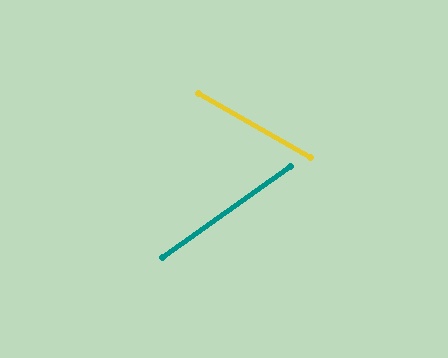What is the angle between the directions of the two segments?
Approximately 65 degrees.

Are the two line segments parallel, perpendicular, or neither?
Neither parallel nor perpendicular — they differ by about 65°.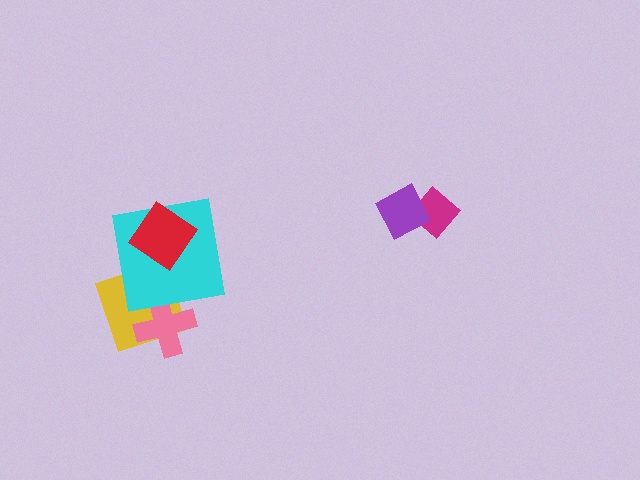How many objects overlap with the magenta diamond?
1 object overlaps with the magenta diamond.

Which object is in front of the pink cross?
The cyan square is in front of the pink cross.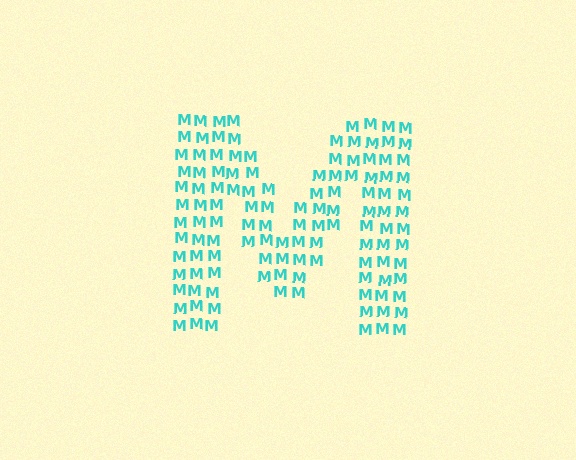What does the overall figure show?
The overall figure shows the letter M.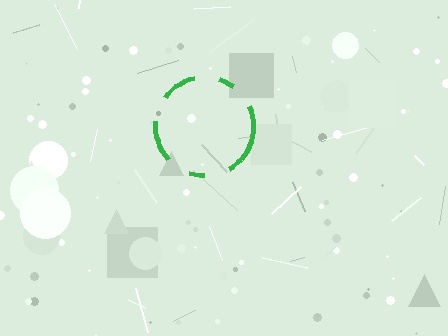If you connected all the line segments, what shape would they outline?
They would outline a circle.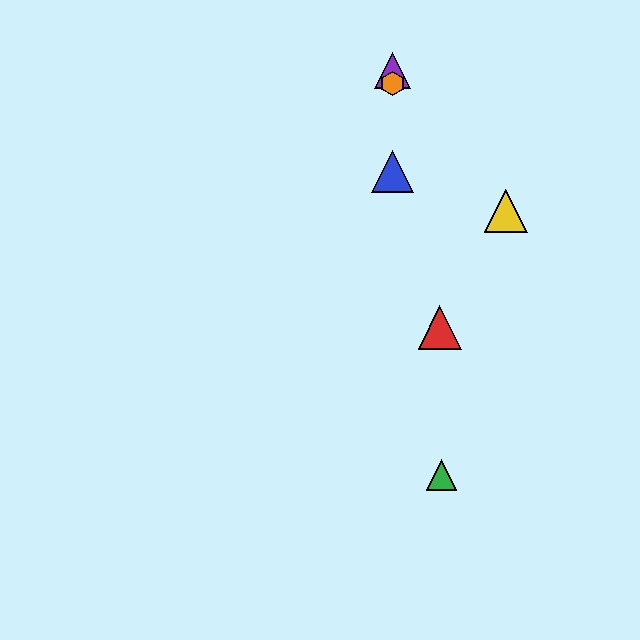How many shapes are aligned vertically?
3 shapes (the blue triangle, the purple triangle, the orange hexagon) are aligned vertically.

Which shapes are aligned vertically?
The blue triangle, the purple triangle, the orange hexagon are aligned vertically.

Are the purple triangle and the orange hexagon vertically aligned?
Yes, both are at x≈392.